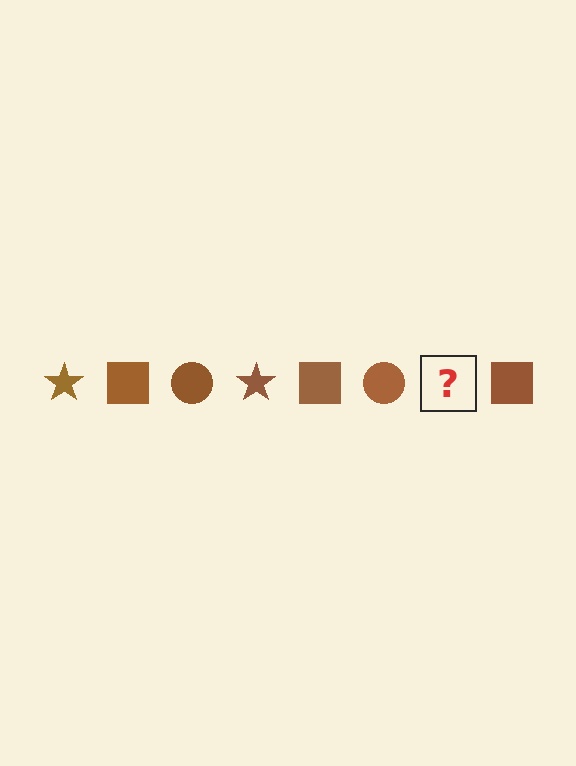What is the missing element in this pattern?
The missing element is a brown star.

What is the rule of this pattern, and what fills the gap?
The rule is that the pattern cycles through star, square, circle shapes in brown. The gap should be filled with a brown star.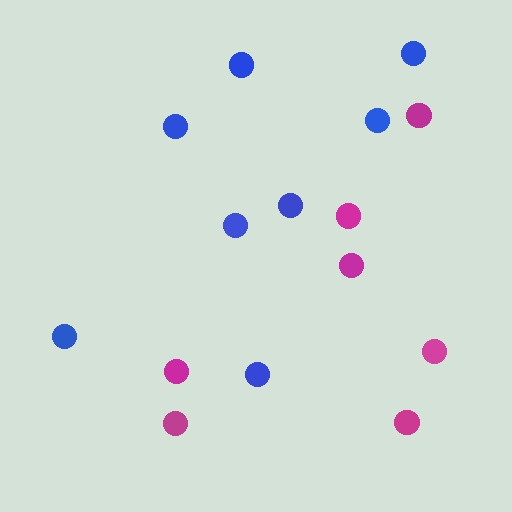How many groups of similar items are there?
There are 2 groups: one group of magenta circles (7) and one group of blue circles (8).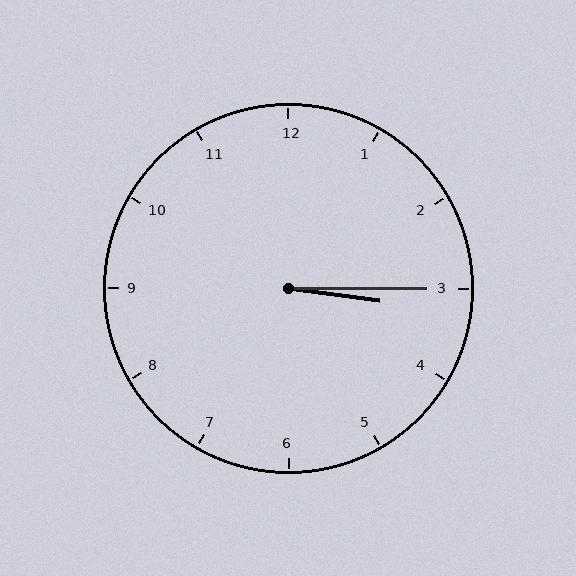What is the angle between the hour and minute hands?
Approximately 8 degrees.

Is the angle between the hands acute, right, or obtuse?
It is acute.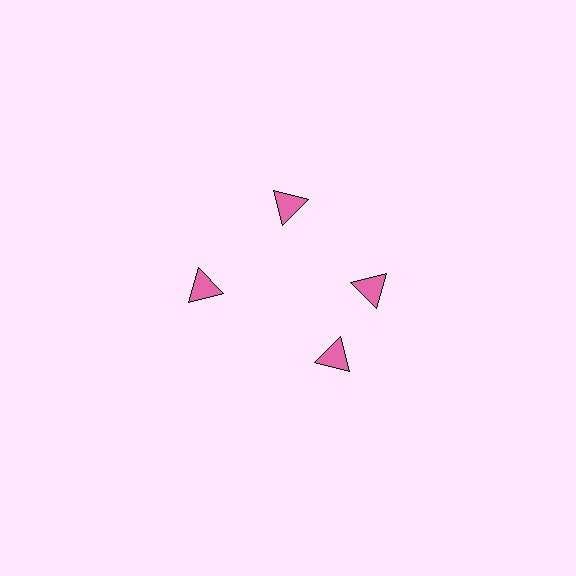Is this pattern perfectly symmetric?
No. The 4 pink triangles are arranged in a ring, but one element near the 6 o'clock position is rotated out of alignment along the ring, breaking the 4-fold rotational symmetry.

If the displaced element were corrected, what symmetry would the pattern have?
It would have 4-fold rotational symmetry — the pattern would map onto itself every 90 degrees.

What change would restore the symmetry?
The symmetry would be restored by rotating it back into even spacing with its neighbors so that all 4 triangles sit at equal angles and equal distance from the center.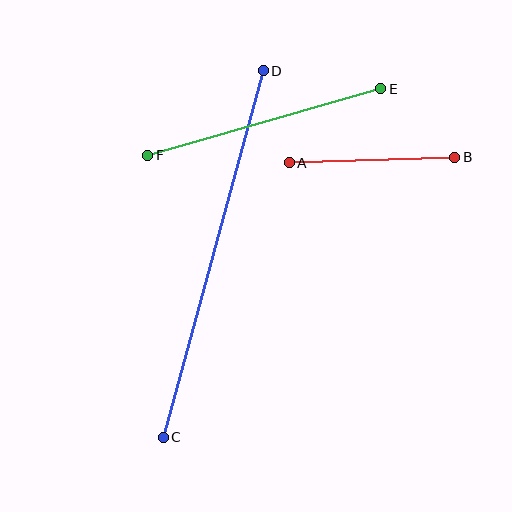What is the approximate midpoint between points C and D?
The midpoint is at approximately (213, 254) pixels.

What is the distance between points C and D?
The distance is approximately 380 pixels.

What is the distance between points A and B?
The distance is approximately 165 pixels.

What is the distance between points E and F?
The distance is approximately 243 pixels.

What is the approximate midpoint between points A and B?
The midpoint is at approximately (372, 160) pixels.